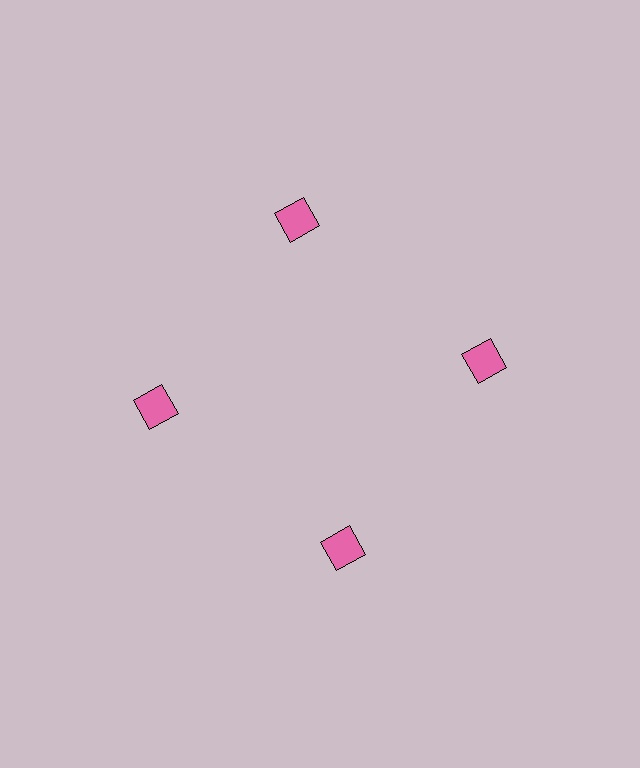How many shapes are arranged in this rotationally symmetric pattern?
There are 4 shapes, arranged in 4 groups of 1.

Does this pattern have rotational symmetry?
Yes, this pattern has 4-fold rotational symmetry. It looks the same after rotating 90 degrees around the center.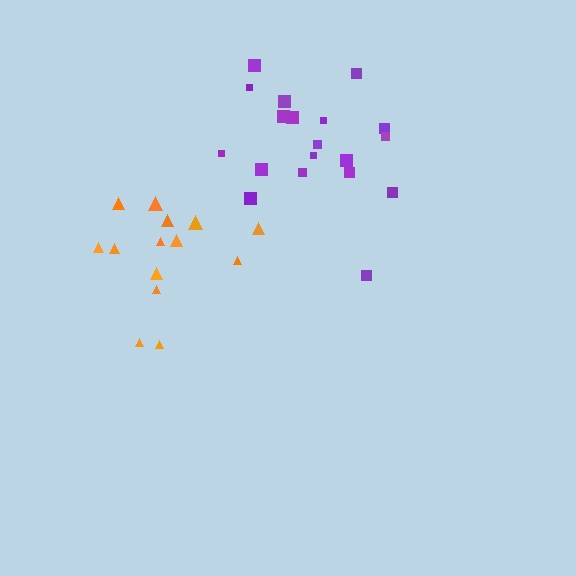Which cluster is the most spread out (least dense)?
Purple.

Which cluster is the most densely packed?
Orange.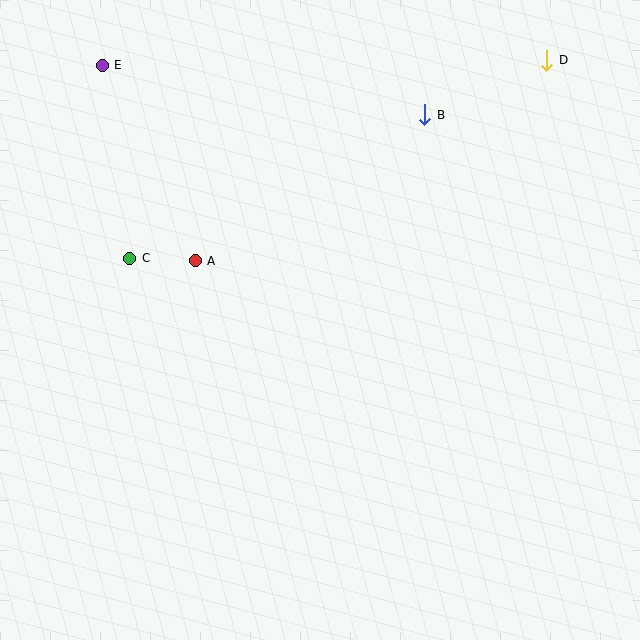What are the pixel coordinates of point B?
Point B is at (425, 115).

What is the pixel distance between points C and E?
The distance between C and E is 195 pixels.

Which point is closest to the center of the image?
Point A at (195, 261) is closest to the center.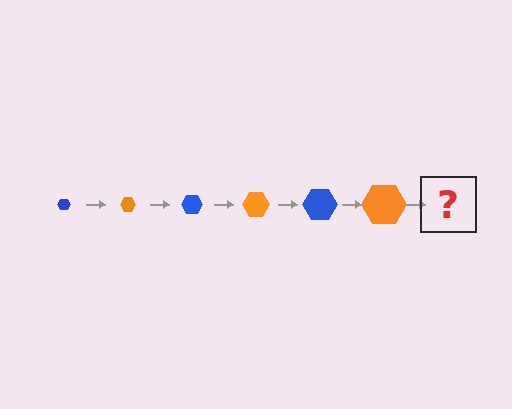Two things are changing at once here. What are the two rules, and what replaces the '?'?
The two rules are that the hexagon grows larger each step and the color cycles through blue and orange. The '?' should be a blue hexagon, larger than the previous one.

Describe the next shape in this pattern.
It should be a blue hexagon, larger than the previous one.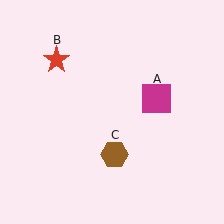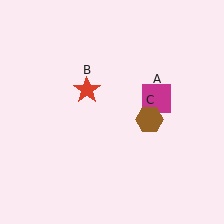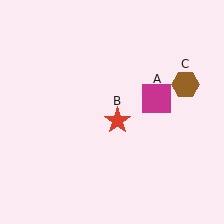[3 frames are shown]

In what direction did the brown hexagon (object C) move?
The brown hexagon (object C) moved up and to the right.